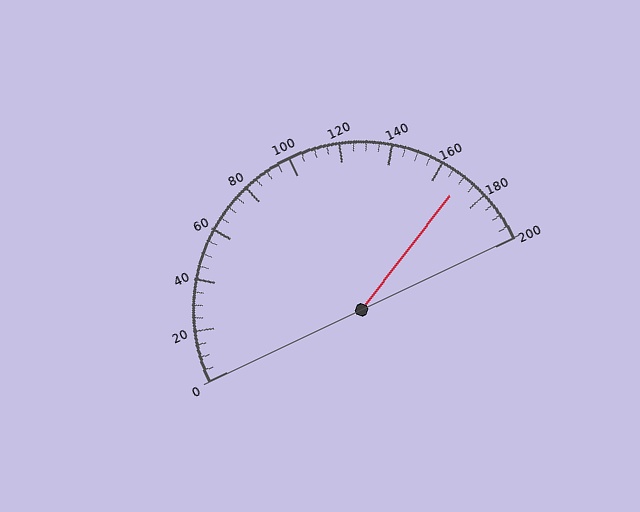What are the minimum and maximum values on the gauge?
The gauge ranges from 0 to 200.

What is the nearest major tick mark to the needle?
The nearest major tick mark is 160.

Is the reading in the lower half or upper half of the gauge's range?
The reading is in the upper half of the range (0 to 200).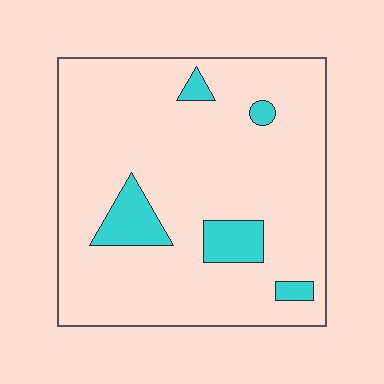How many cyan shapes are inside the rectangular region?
5.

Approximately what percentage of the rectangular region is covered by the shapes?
Approximately 10%.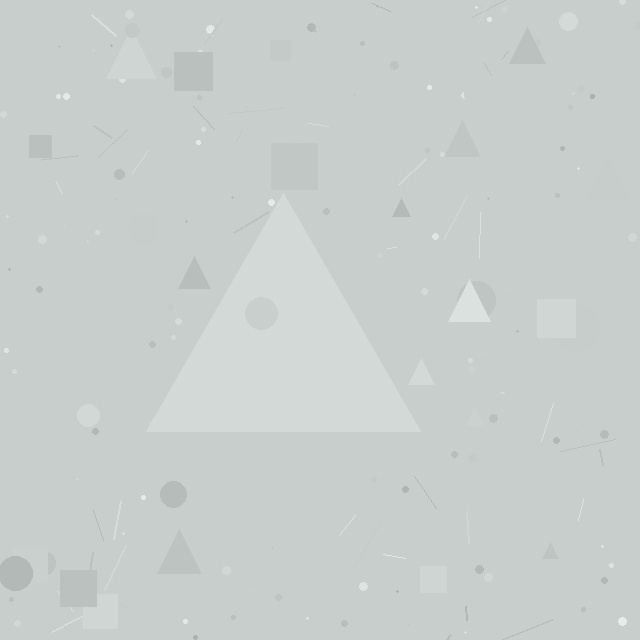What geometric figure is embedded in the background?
A triangle is embedded in the background.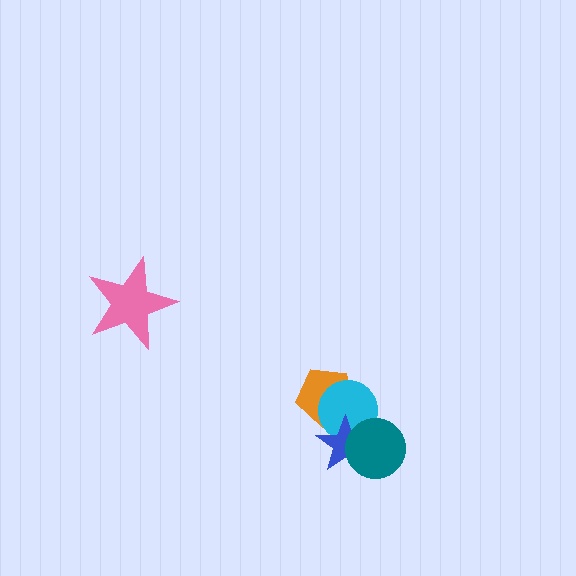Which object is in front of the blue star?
The teal circle is in front of the blue star.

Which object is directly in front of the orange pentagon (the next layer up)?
The cyan circle is directly in front of the orange pentagon.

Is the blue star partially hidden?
Yes, it is partially covered by another shape.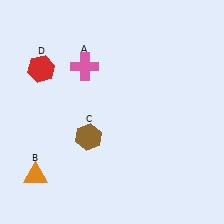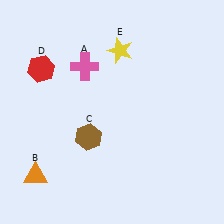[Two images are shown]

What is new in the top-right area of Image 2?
A yellow star (E) was added in the top-right area of Image 2.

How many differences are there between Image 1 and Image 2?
There is 1 difference between the two images.